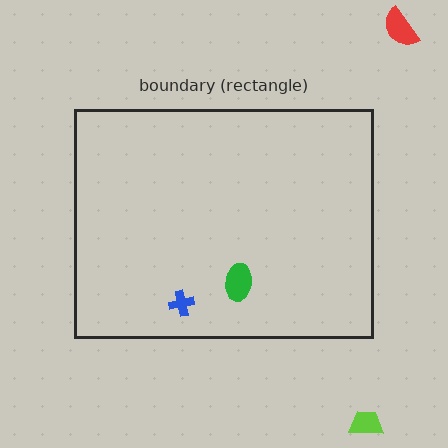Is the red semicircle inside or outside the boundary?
Outside.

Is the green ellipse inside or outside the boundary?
Inside.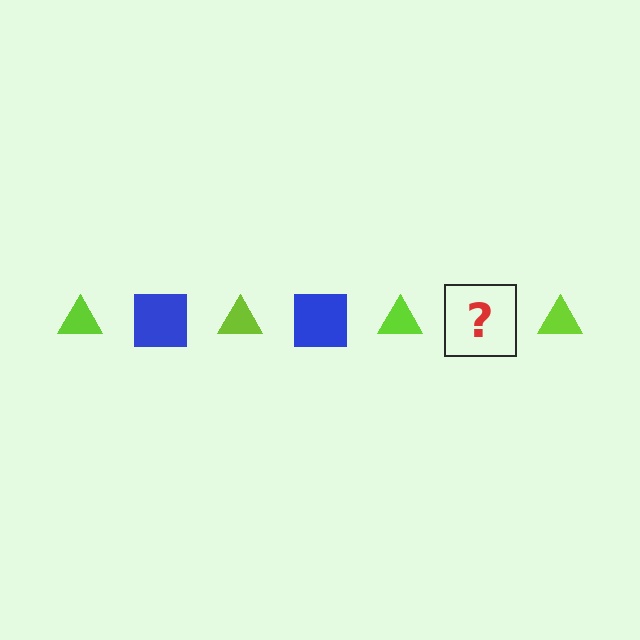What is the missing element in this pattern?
The missing element is a blue square.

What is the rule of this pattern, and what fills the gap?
The rule is that the pattern alternates between lime triangle and blue square. The gap should be filled with a blue square.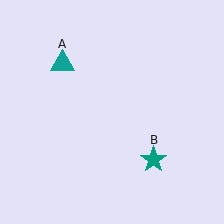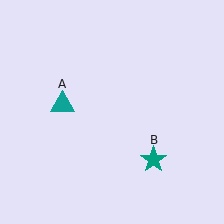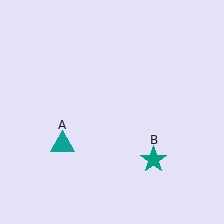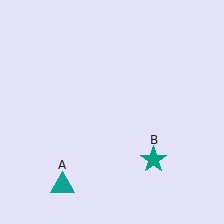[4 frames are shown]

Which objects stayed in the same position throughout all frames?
Teal star (object B) remained stationary.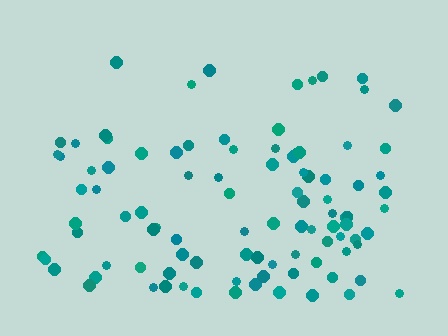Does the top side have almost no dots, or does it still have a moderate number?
Still a moderate number, just noticeably fewer than the bottom.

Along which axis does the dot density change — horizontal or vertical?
Vertical.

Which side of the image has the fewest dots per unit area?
The top.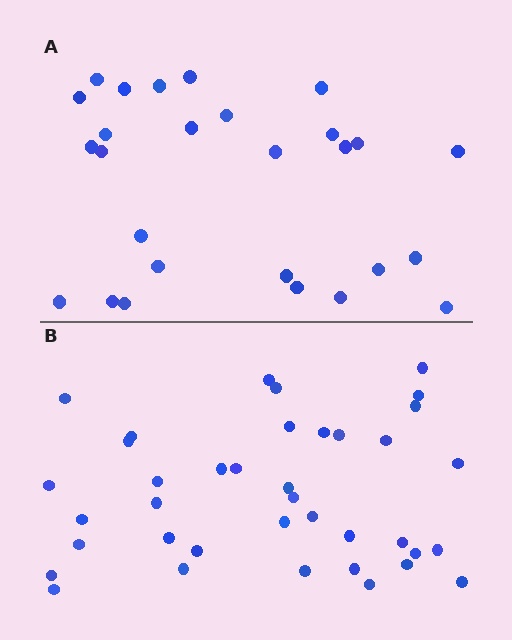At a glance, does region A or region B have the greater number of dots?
Region B (the bottom region) has more dots.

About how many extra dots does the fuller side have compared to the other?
Region B has roughly 12 or so more dots than region A.